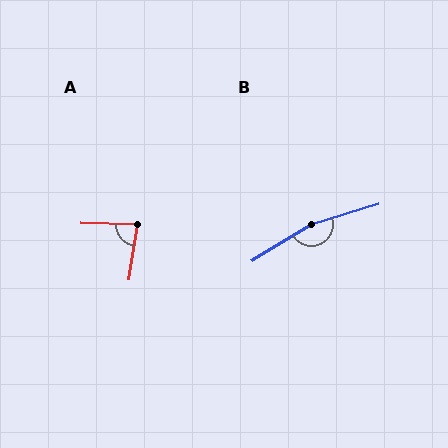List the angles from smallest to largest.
A (83°), B (165°).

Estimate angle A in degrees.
Approximately 83 degrees.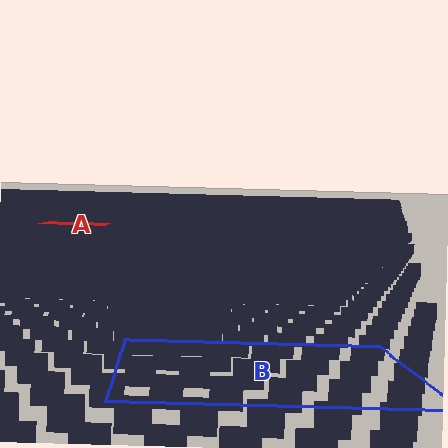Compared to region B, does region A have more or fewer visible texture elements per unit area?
Region A has more texture elements per unit area — they are packed more densely because it is farther away.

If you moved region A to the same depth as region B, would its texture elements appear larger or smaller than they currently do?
They would appear larger. At a closer depth, the same texture elements are projected at a bigger on-screen size.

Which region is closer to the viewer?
Region B is closer. The texture elements there are larger and more spread out.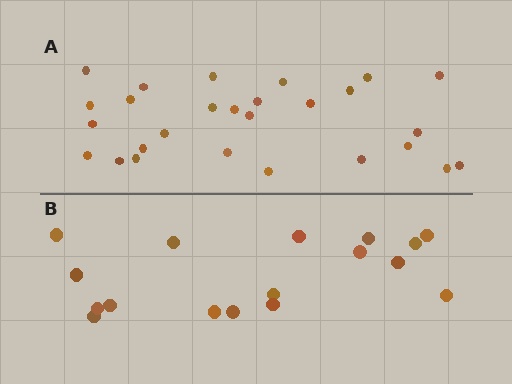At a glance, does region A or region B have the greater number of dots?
Region A (the top region) has more dots.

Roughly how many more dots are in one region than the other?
Region A has roughly 10 or so more dots than region B.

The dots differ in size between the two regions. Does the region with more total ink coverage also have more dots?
No. Region B has more total ink coverage because its dots are larger, but region A actually contains more individual dots. Total area can be misleading — the number of items is what matters here.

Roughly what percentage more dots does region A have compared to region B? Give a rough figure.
About 60% more.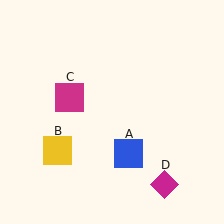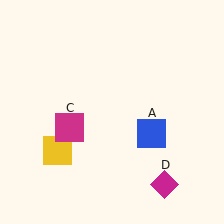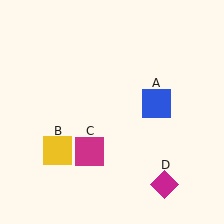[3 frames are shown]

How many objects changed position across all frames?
2 objects changed position: blue square (object A), magenta square (object C).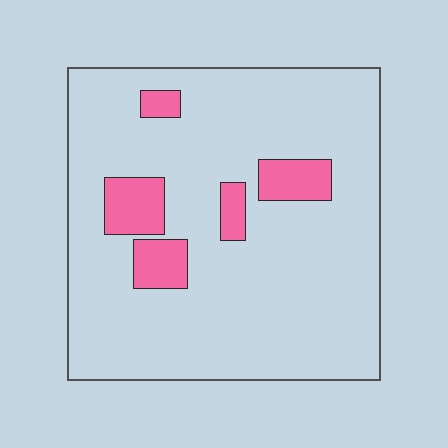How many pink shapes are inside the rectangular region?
5.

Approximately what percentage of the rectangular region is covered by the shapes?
Approximately 10%.